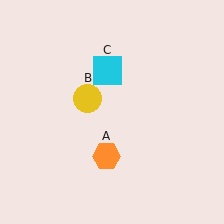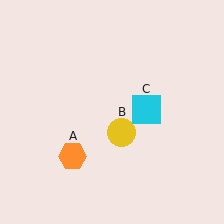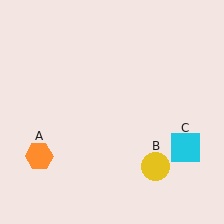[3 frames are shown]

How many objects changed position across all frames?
3 objects changed position: orange hexagon (object A), yellow circle (object B), cyan square (object C).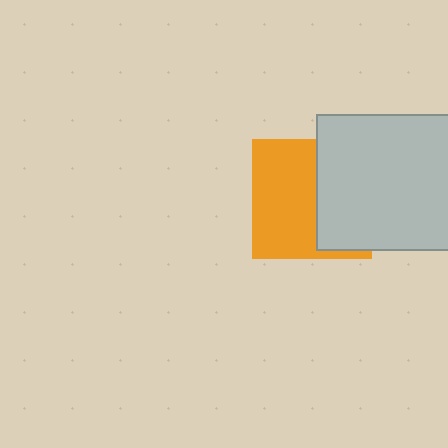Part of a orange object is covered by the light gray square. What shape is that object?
It is a square.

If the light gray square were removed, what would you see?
You would see the complete orange square.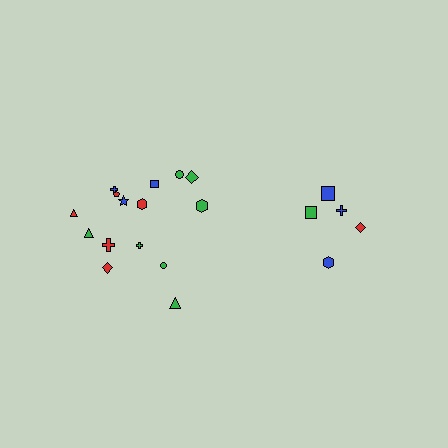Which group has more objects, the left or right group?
The left group.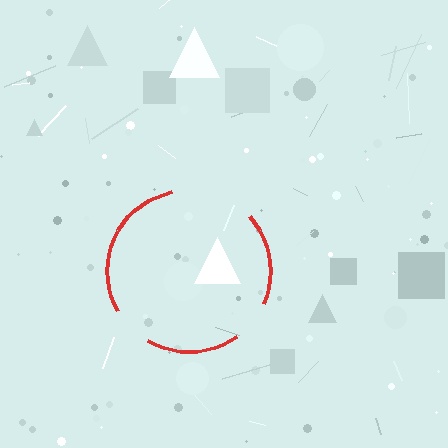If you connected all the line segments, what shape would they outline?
They would outline a circle.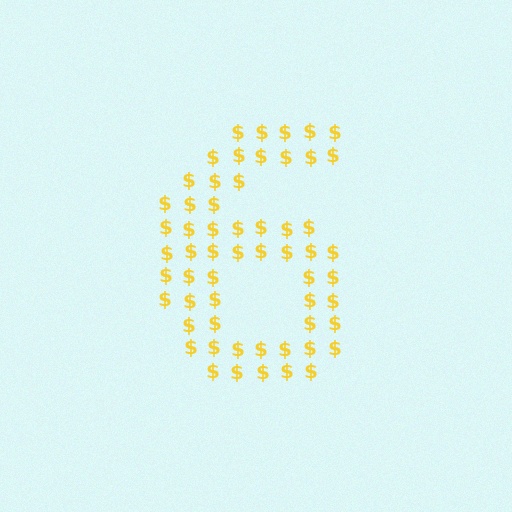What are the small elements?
The small elements are dollar signs.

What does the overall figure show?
The overall figure shows the digit 6.